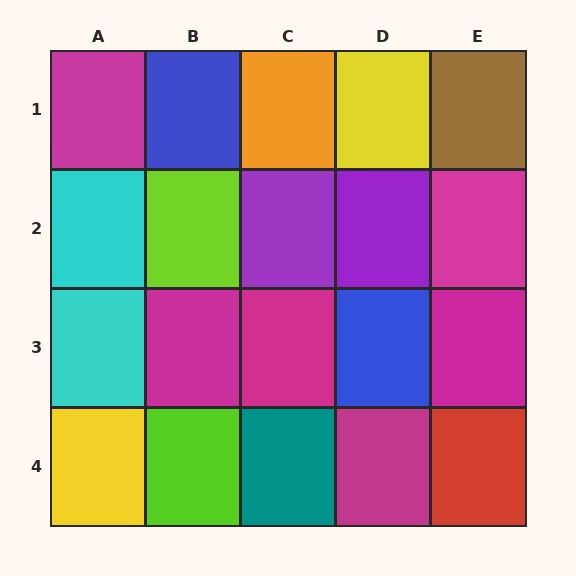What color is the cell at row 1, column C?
Orange.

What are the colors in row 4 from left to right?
Yellow, lime, teal, magenta, red.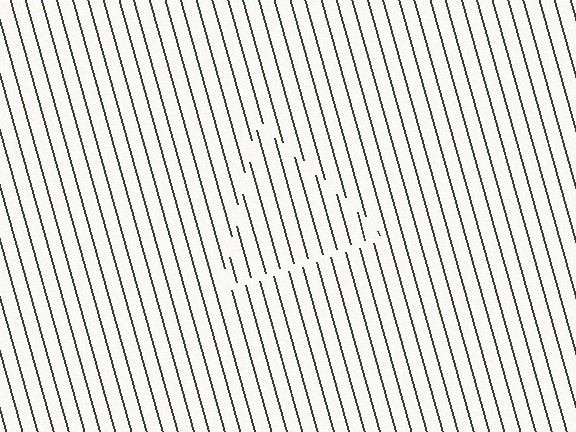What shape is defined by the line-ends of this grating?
An illusory triangle. The interior of the shape contains the same grating, shifted by half a period — the contour is defined by the phase discontinuity where line-ends from the inner and outer gratings abut.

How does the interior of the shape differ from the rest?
The interior of the shape contains the same grating, shifted by half a period — the contour is defined by the phase discontinuity where line-ends from the inner and outer gratings abut.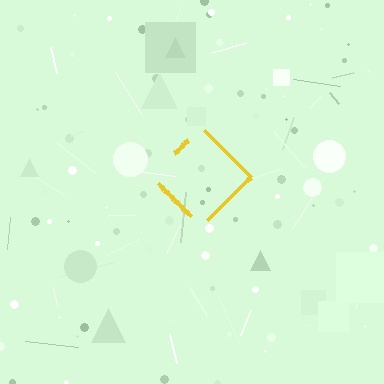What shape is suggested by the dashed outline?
The dashed outline suggests a diamond.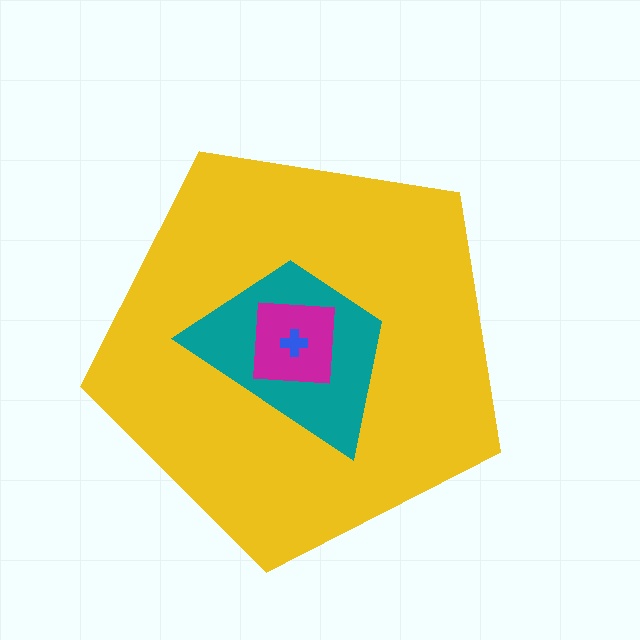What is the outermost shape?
The yellow pentagon.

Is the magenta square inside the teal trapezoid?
Yes.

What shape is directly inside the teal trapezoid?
The magenta square.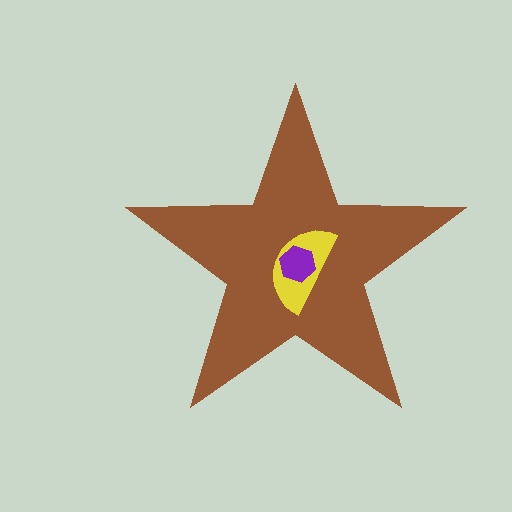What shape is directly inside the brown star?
The yellow semicircle.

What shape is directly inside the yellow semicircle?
The purple hexagon.